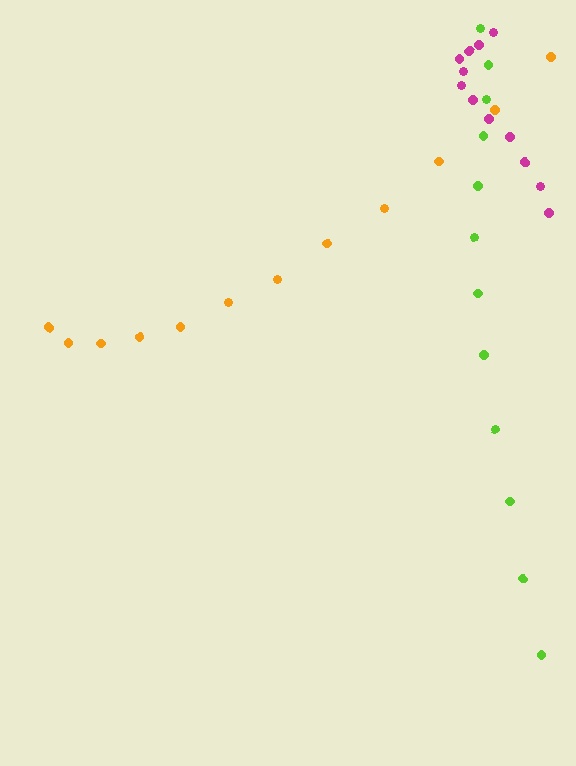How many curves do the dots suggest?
There are 3 distinct paths.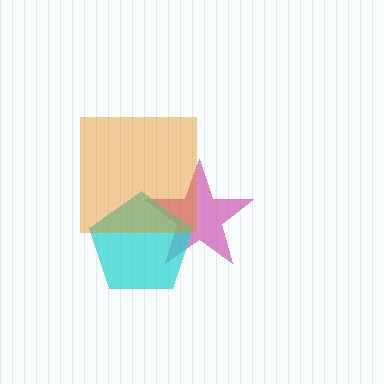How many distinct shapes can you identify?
There are 3 distinct shapes: a magenta star, a cyan pentagon, an orange square.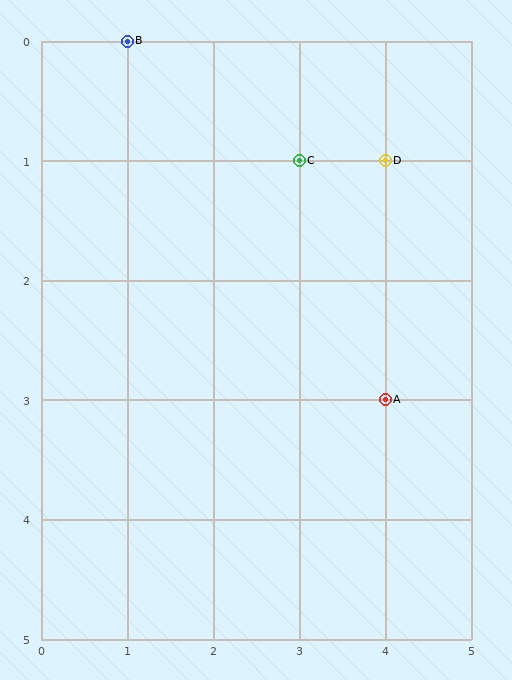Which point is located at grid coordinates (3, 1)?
Point C is at (3, 1).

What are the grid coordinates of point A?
Point A is at grid coordinates (4, 3).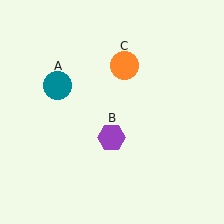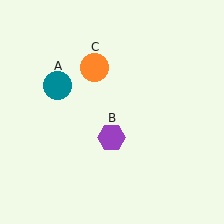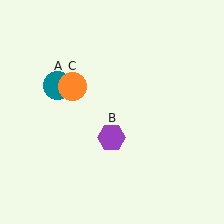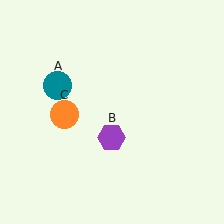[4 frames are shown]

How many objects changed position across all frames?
1 object changed position: orange circle (object C).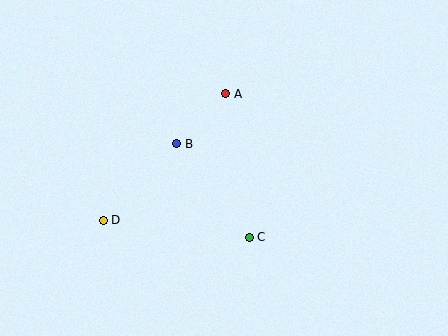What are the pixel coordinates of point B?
Point B is at (177, 144).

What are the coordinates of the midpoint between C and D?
The midpoint between C and D is at (176, 229).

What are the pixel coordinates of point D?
Point D is at (103, 220).